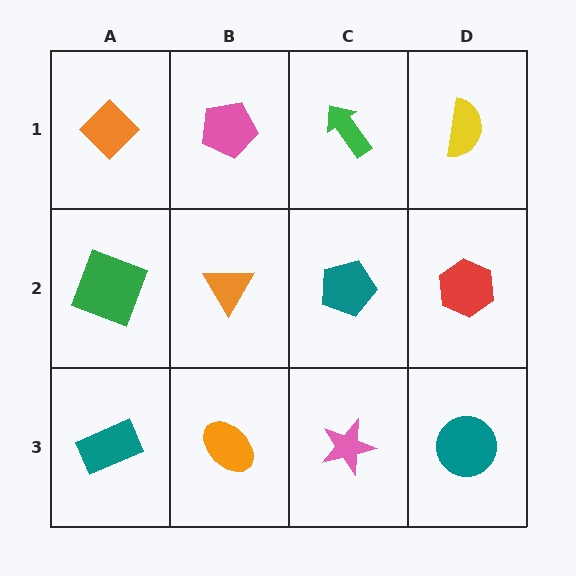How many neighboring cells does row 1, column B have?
3.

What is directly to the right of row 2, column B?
A teal pentagon.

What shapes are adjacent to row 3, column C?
A teal pentagon (row 2, column C), an orange ellipse (row 3, column B), a teal circle (row 3, column D).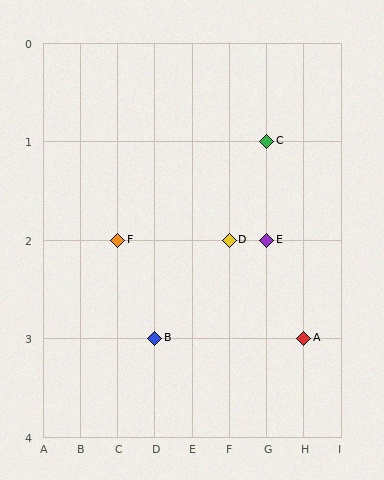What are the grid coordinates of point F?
Point F is at grid coordinates (C, 2).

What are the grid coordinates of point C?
Point C is at grid coordinates (G, 1).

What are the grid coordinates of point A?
Point A is at grid coordinates (H, 3).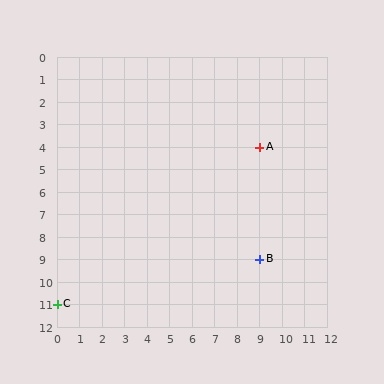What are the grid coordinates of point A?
Point A is at grid coordinates (9, 4).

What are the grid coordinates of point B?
Point B is at grid coordinates (9, 9).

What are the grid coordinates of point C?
Point C is at grid coordinates (0, 11).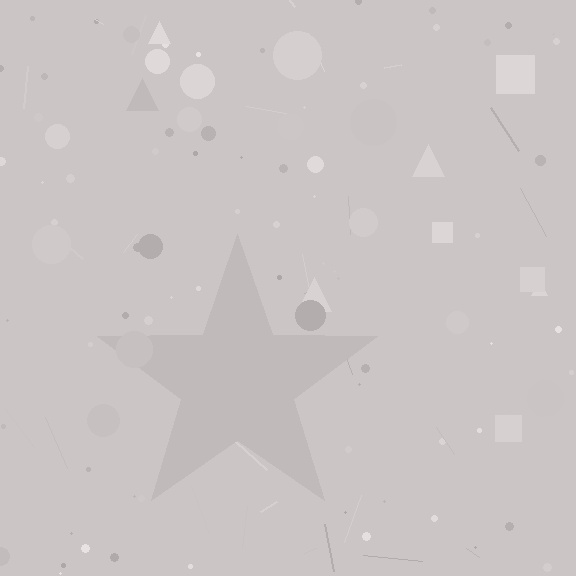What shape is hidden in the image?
A star is hidden in the image.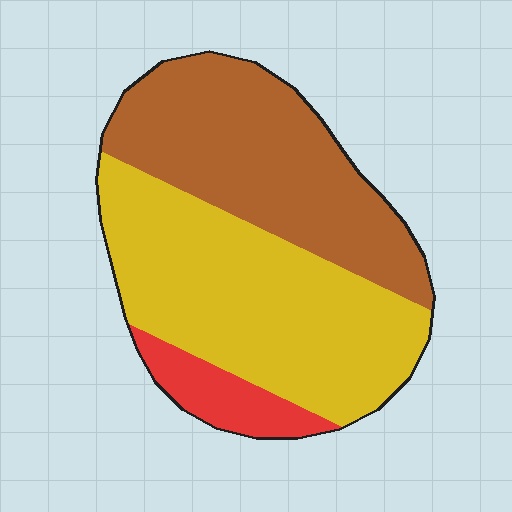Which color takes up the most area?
Yellow, at roughly 50%.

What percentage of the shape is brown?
Brown covers roughly 40% of the shape.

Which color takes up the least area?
Red, at roughly 10%.